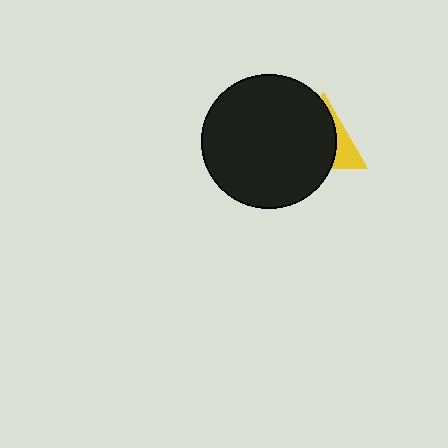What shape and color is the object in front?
The object in front is a black circle.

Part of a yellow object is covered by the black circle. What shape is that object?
It is a triangle.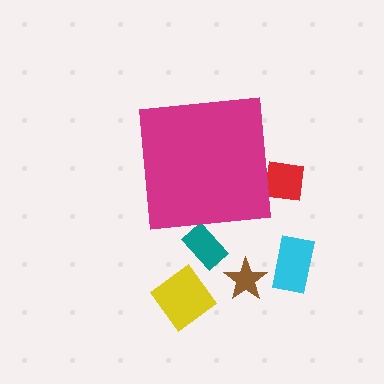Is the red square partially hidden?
Yes, the red square is partially hidden behind the magenta square.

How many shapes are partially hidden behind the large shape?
2 shapes are partially hidden.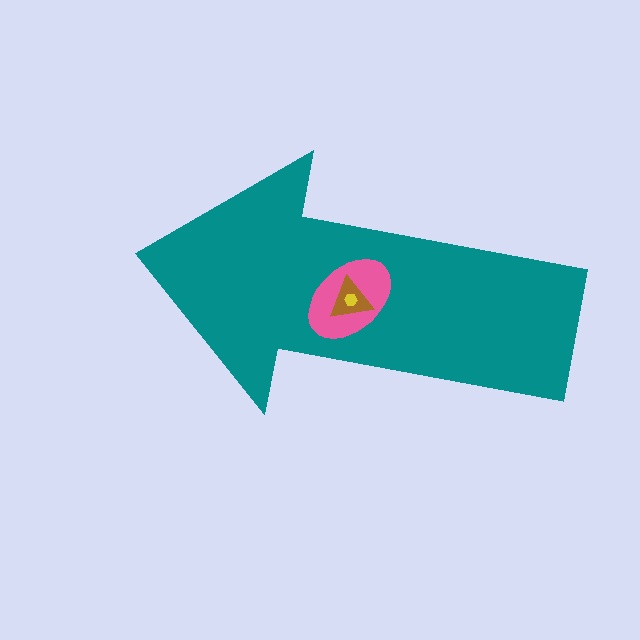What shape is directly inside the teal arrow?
The pink ellipse.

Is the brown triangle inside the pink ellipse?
Yes.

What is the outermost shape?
The teal arrow.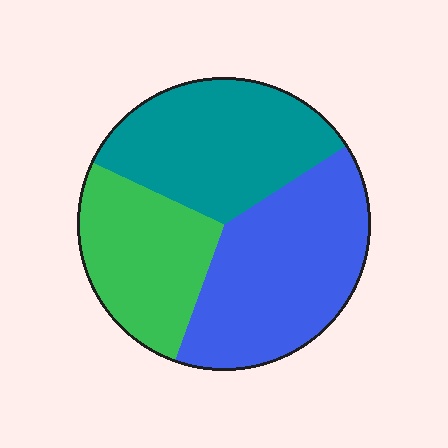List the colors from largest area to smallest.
From largest to smallest: blue, teal, green.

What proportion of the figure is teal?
Teal covers roughly 35% of the figure.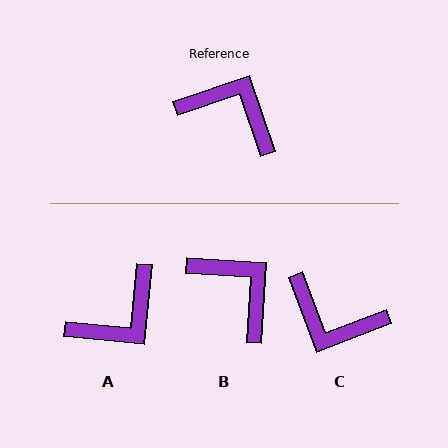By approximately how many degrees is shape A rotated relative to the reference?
Approximately 114 degrees clockwise.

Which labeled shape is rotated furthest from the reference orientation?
C, about 178 degrees away.